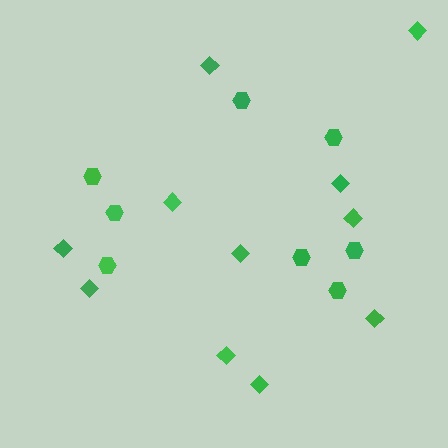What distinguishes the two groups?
There are 2 groups: one group of hexagons (8) and one group of diamonds (11).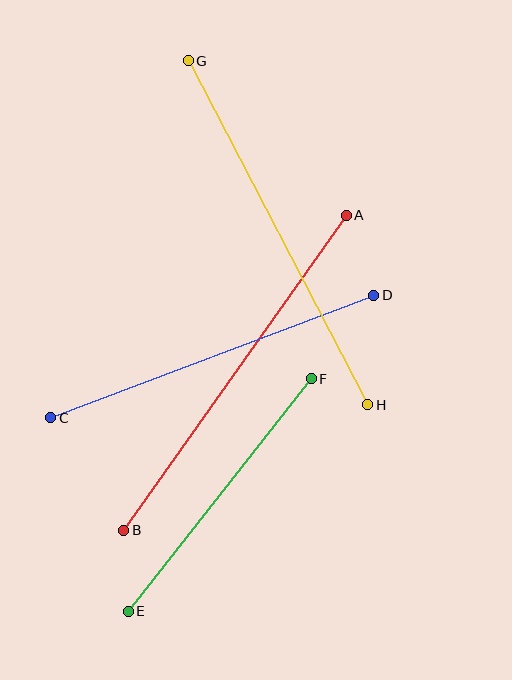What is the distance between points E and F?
The distance is approximately 296 pixels.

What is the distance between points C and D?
The distance is approximately 346 pixels.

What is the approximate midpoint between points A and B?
The midpoint is at approximately (235, 373) pixels.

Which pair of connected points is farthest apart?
Points G and H are farthest apart.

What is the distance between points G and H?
The distance is approximately 388 pixels.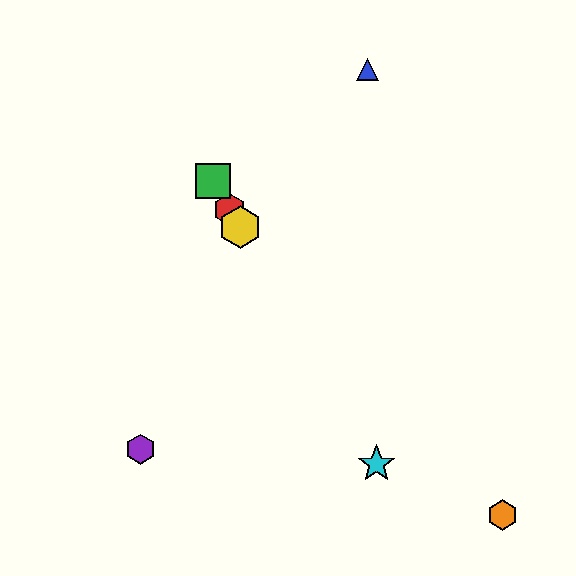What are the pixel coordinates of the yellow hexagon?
The yellow hexagon is at (240, 227).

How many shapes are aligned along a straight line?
4 shapes (the red hexagon, the green square, the yellow hexagon, the cyan star) are aligned along a straight line.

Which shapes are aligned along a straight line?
The red hexagon, the green square, the yellow hexagon, the cyan star are aligned along a straight line.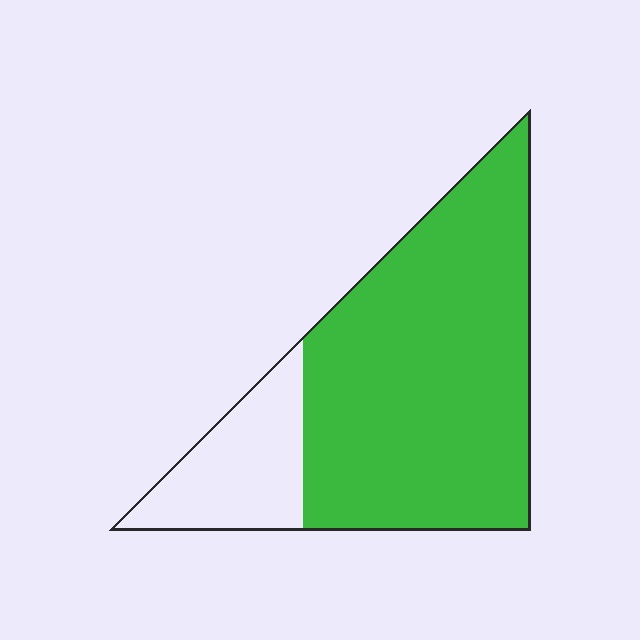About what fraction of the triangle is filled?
About four fifths (4/5).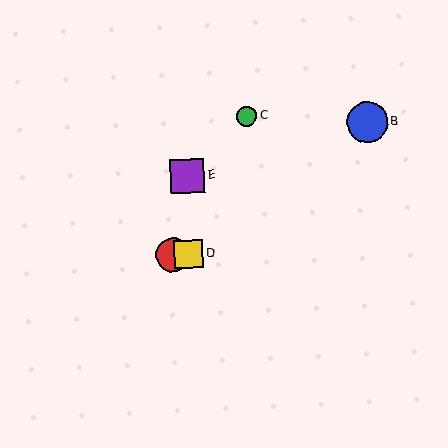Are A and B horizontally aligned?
No, A is at y≈255 and B is at y≈122.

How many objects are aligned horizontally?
2 objects (A, D) are aligned horizontally.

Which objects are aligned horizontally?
Objects A, D are aligned horizontally.